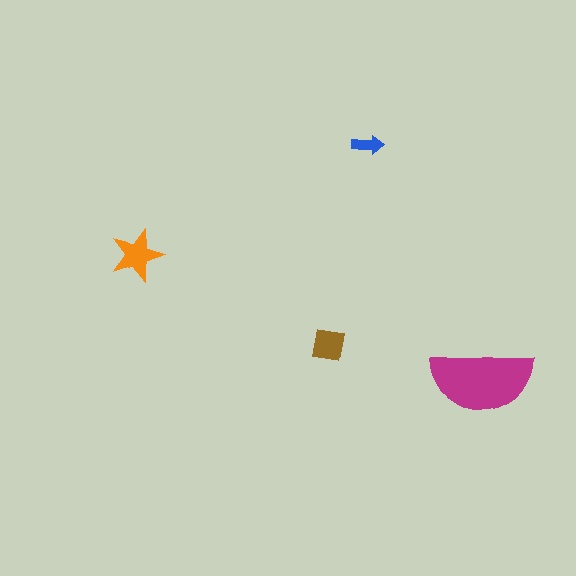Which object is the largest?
The magenta semicircle.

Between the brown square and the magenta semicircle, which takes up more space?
The magenta semicircle.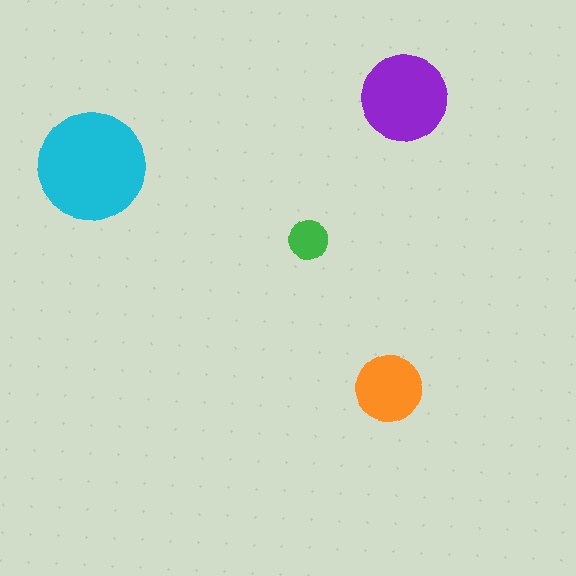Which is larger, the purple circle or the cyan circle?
The cyan one.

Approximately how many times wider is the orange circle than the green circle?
About 1.5 times wider.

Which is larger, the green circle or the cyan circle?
The cyan one.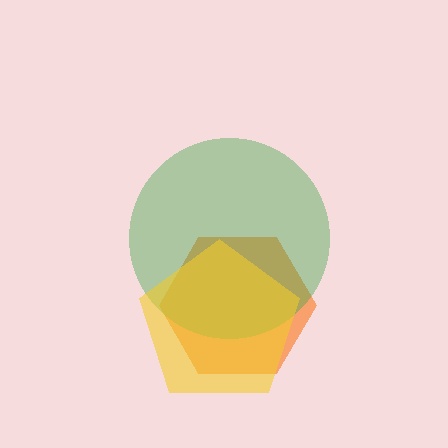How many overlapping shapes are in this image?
There are 3 overlapping shapes in the image.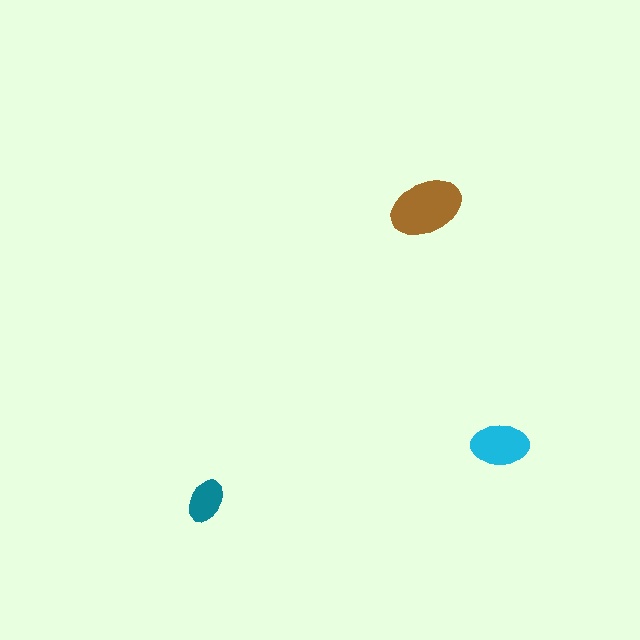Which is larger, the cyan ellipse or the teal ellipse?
The cyan one.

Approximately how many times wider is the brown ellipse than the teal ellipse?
About 1.5 times wider.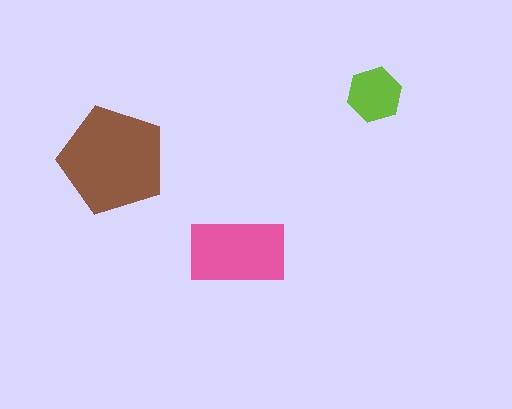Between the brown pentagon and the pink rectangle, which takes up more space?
The brown pentagon.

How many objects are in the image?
There are 3 objects in the image.